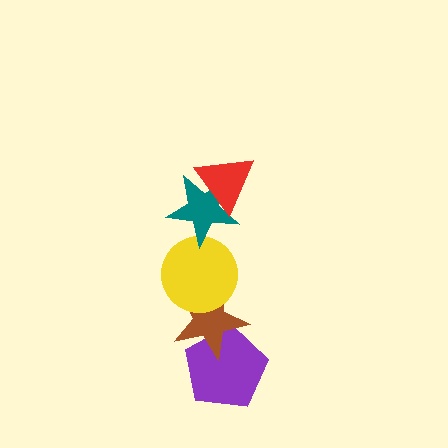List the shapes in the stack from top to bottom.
From top to bottom: the red triangle, the teal star, the yellow circle, the brown star, the purple pentagon.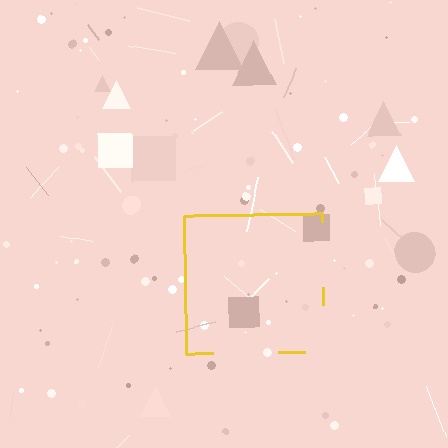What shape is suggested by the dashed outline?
The dashed outline suggests a square.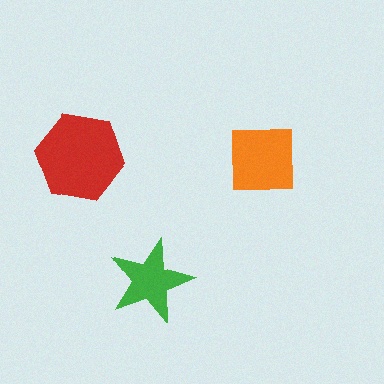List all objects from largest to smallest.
The red hexagon, the orange square, the green star.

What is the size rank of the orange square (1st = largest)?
2nd.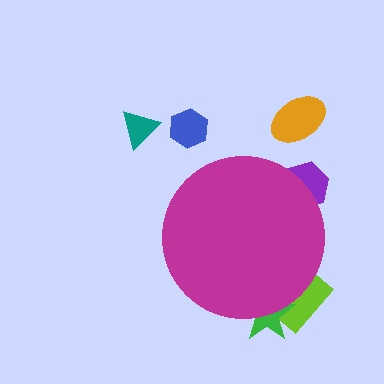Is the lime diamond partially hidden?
Yes, the lime diamond is partially hidden behind the magenta circle.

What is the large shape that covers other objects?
A magenta circle.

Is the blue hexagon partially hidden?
No, the blue hexagon is fully visible.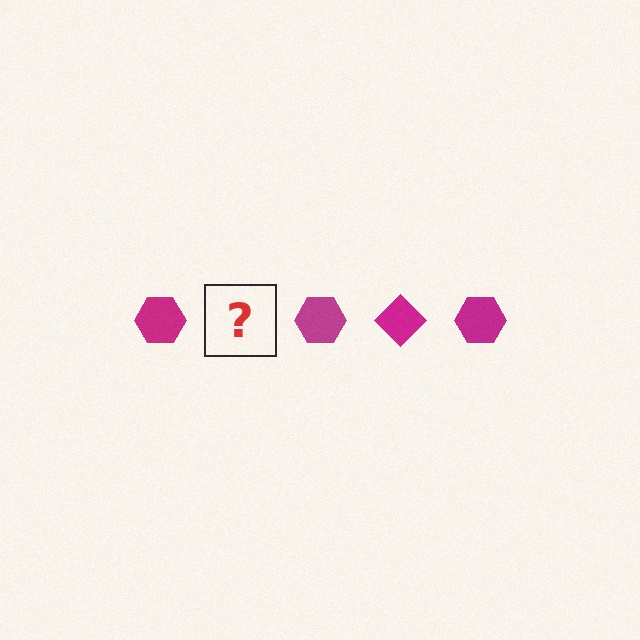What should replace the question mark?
The question mark should be replaced with a magenta diamond.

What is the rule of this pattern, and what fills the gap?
The rule is that the pattern cycles through hexagon, diamond shapes in magenta. The gap should be filled with a magenta diamond.